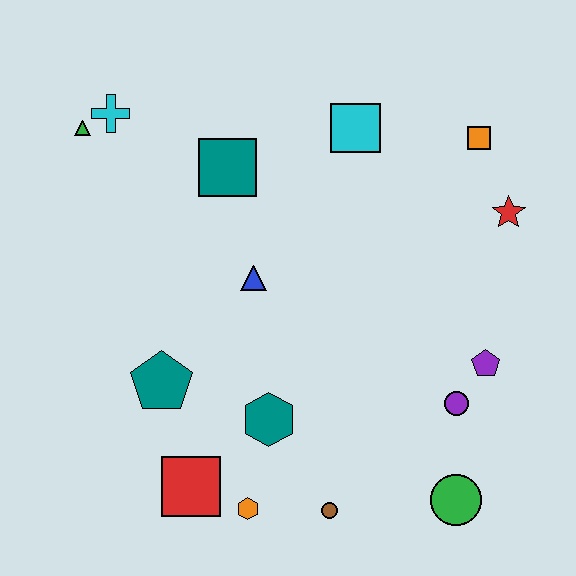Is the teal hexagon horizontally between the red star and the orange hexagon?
Yes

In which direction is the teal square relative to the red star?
The teal square is to the left of the red star.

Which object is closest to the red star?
The orange square is closest to the red star.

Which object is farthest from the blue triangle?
The green circle is farthest from the blue triangle.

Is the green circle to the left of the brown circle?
No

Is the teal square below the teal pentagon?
No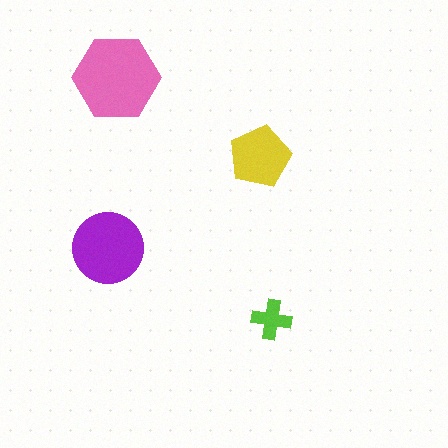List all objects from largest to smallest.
The pink hexagon, the purple circle, the yellow pentagon, the lime cross.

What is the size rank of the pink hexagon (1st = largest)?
1st.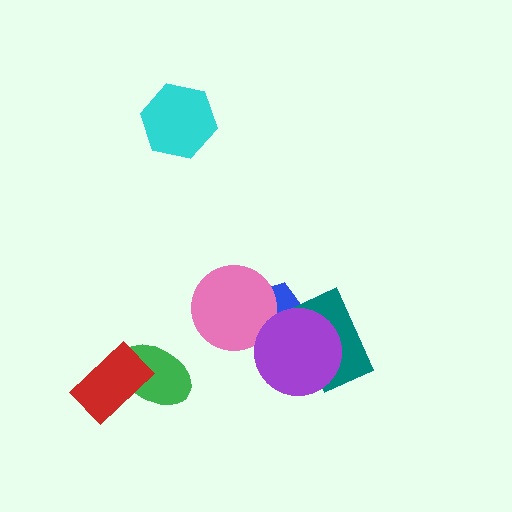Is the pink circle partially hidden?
No, no other shape covers it.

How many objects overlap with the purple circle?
2 objects overlap with the purple circle.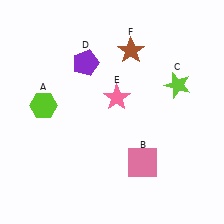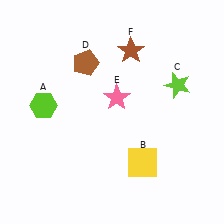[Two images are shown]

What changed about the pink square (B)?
In Image 1, B is pink. In Image 2, it changed to yellow.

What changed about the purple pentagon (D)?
In Image 1, D is purple. In Image 2, it changed to brown.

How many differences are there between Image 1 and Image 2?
There are 2 differences between the two images.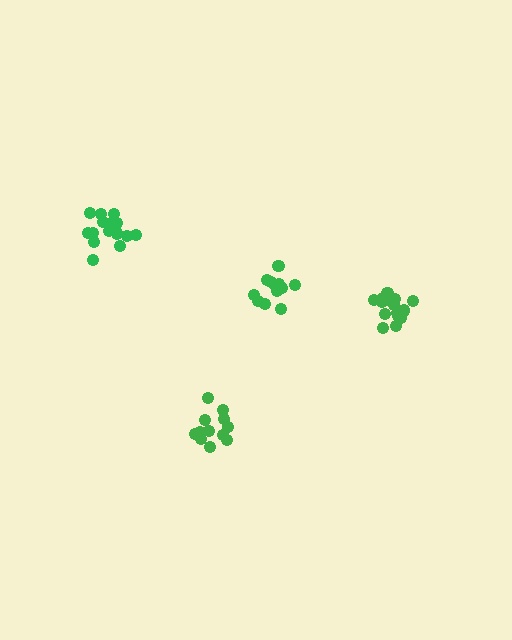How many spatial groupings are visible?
There are 4 spatial groupings.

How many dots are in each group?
Group 1: 12 dots, Group 2: 16 dots, Group 3: 12 dots, Group 4: 16 dots (56 total).